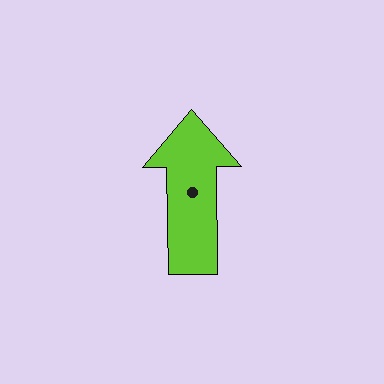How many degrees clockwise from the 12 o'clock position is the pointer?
Approximately 359 degrees.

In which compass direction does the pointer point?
North.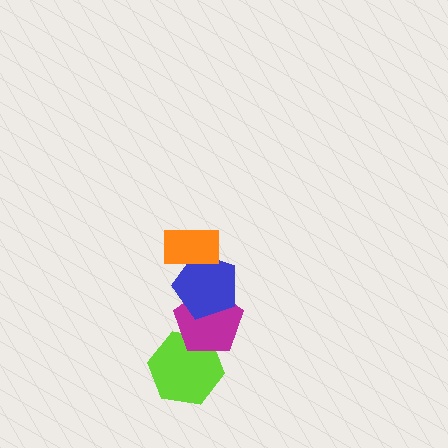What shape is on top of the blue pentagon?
The orange rectangle is on top of the blue pentagon.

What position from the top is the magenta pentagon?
The magenta pentagon is 3rd from the top.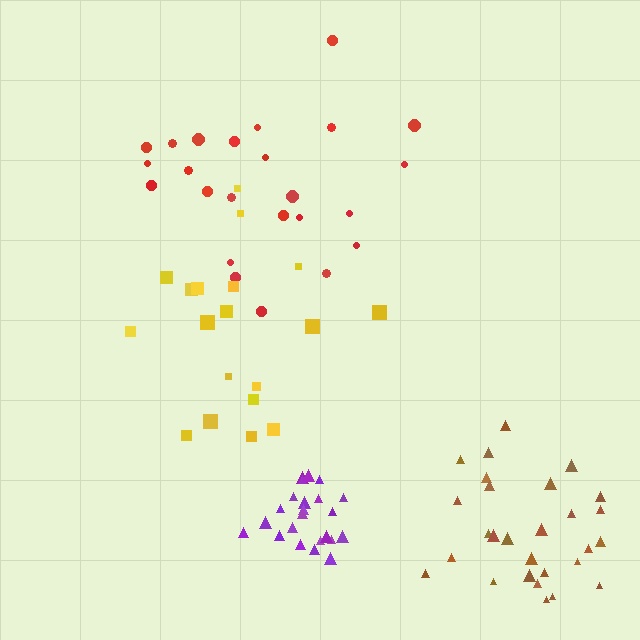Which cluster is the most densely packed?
Purple.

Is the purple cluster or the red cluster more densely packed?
Purple.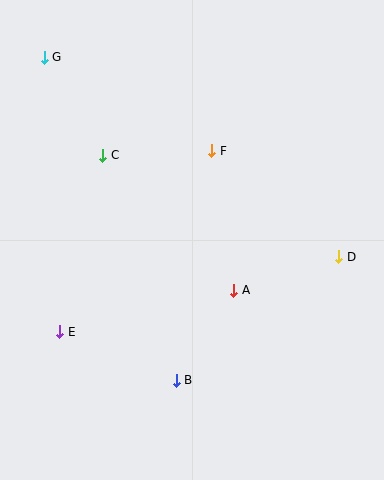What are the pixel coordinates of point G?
Point G is at (44, 57).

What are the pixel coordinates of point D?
Point D is at (339, 257).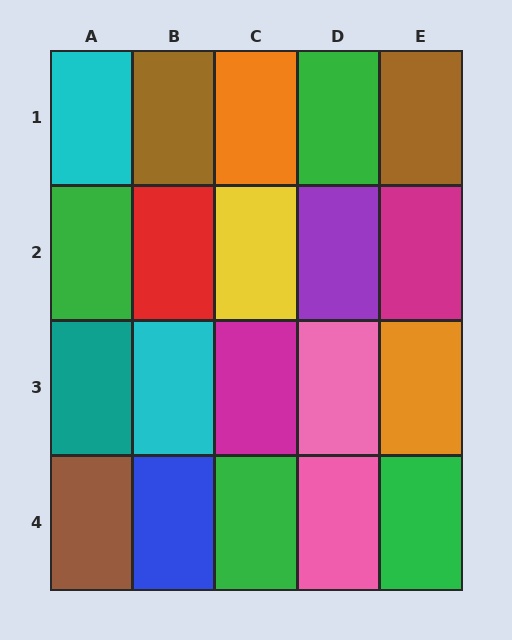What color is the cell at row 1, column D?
Green.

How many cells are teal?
1 cell is teal.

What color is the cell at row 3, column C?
Magenta.